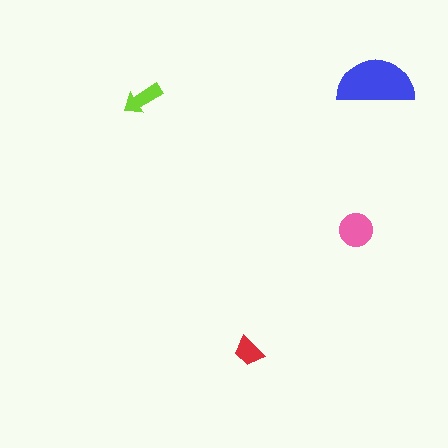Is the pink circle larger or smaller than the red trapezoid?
Larger.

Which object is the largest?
The blue semicircle.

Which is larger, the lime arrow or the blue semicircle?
The blue semicircle.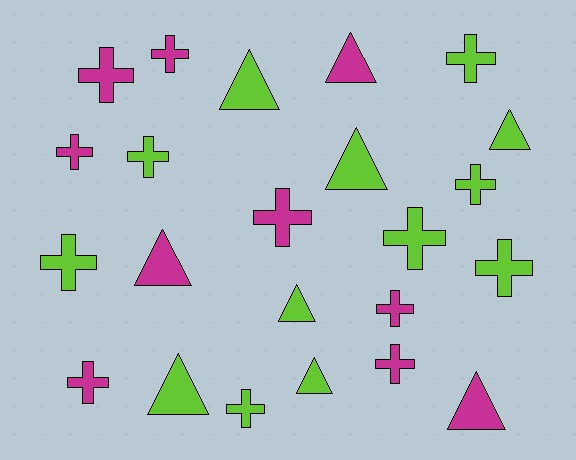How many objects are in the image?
There are 23 objects.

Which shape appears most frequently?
Cross, with 14 objects.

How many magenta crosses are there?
There are 7 magenta crosses.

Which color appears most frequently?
Lime, with 13 objects.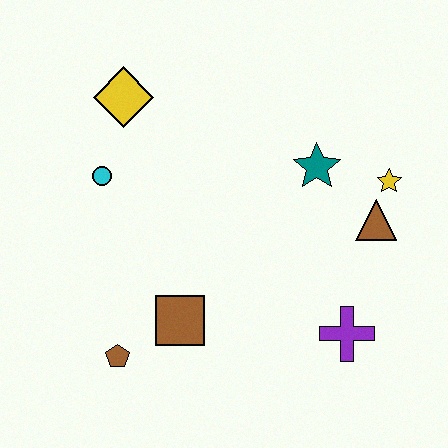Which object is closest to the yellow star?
The brown triangle is closest to the yellow star.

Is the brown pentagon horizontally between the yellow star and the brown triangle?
No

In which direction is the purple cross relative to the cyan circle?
The purple cross is to the right of the cyan circle.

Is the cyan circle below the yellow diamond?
Yes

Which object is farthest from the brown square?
The yellow star is farthest from the brown square.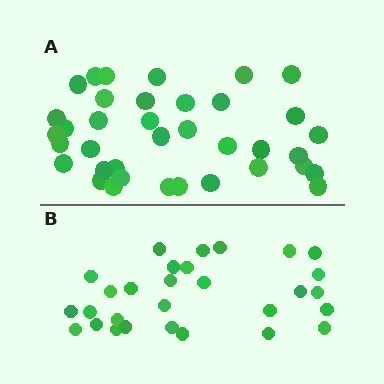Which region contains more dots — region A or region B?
Region A (the top region) has more dots.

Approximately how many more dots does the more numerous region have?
Region A has roughly 8 or so more dots than region B.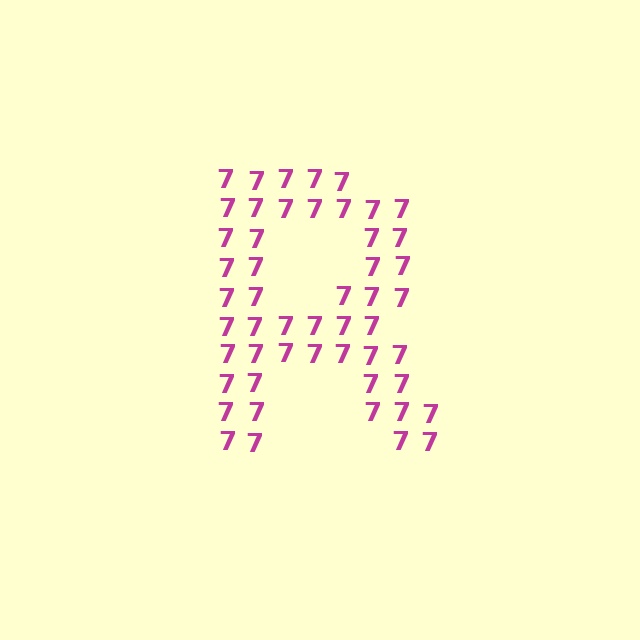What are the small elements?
The small elements are digit 7's.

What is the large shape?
The large shape is the letter R.